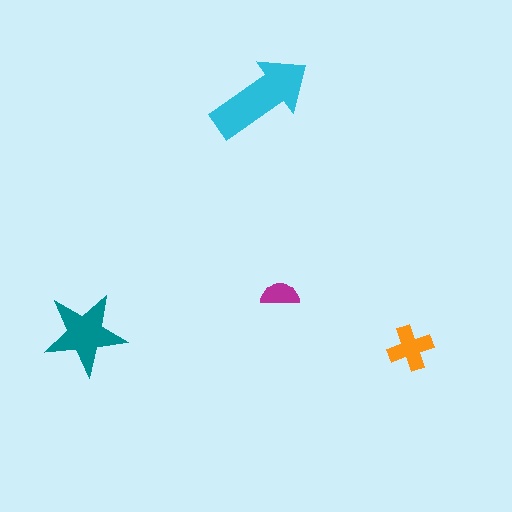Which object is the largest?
The cyan arrow.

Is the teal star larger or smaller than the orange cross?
Larger.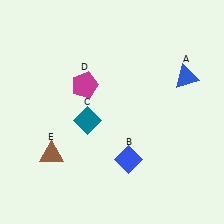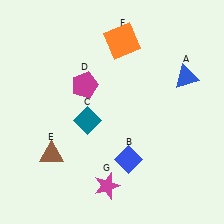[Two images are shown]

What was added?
An orange square (F), a magenta star (G) were added in Image 2.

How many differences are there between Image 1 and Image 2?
There are 2 differences between the two images.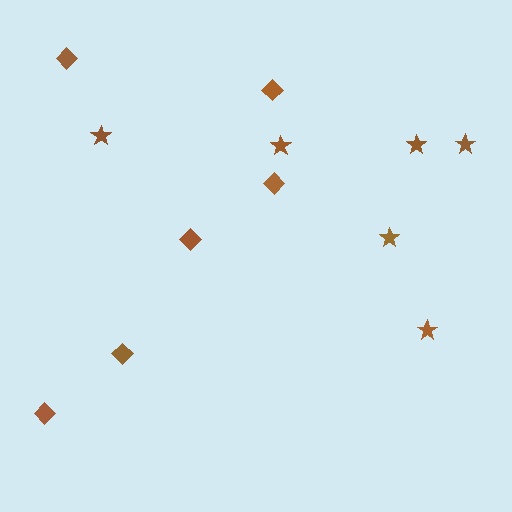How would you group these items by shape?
There are 2 groups: one group of stars (6) and one group of diamonds (6).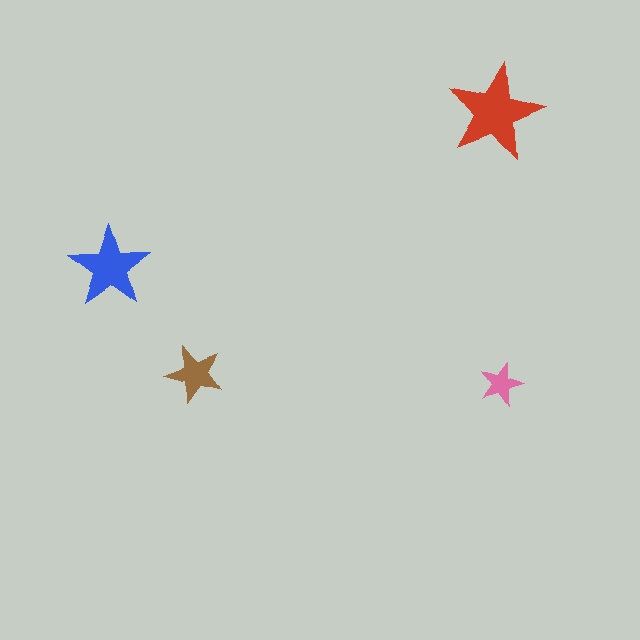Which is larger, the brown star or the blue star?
The blue one.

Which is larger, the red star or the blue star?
The red one.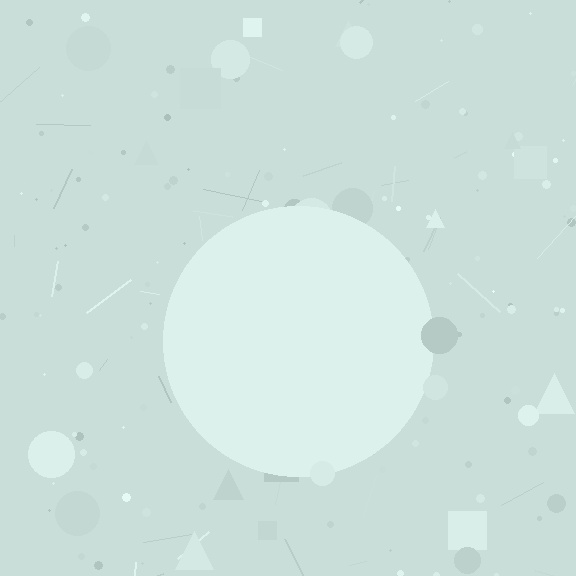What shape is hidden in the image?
A circle is hidden in the image.